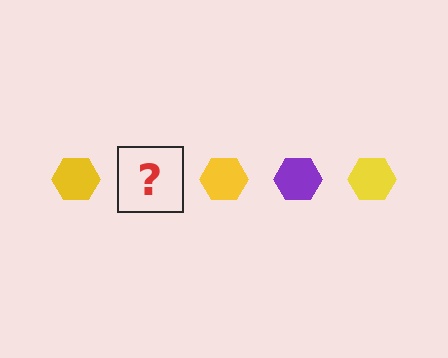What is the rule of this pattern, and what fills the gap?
The rule is that the pattern cycles through yellow, purple hexagons. The gap should be filled with a purple hexagon.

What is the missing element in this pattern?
The missing element is a purple hexagon.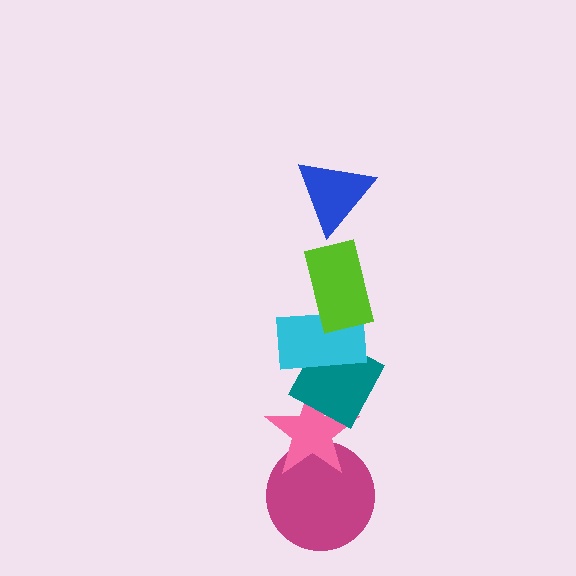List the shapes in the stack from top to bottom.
From top to bottom: the blue triangle, the lime rectangle, the cyan rectangle, the teal diamond, the pink star, the magenta circle.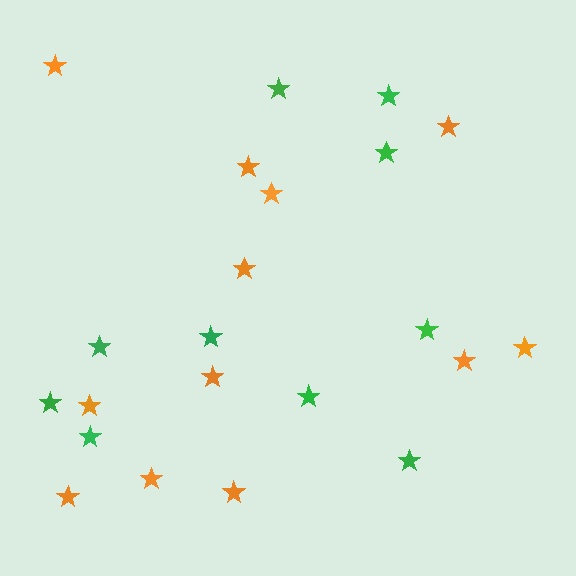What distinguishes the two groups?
There are 2 groups: one group of green stars (10) and one group of orange stars (12).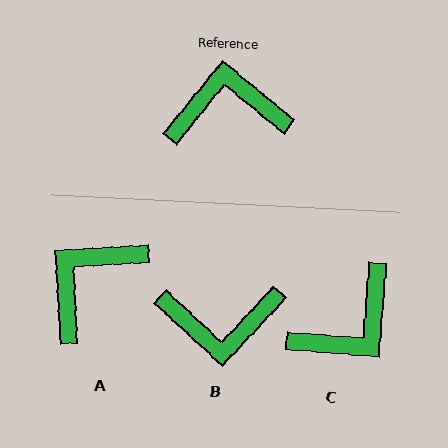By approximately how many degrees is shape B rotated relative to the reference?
Approximately 176 degrees counter-clockwise.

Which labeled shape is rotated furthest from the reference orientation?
B, about 176 degrees away.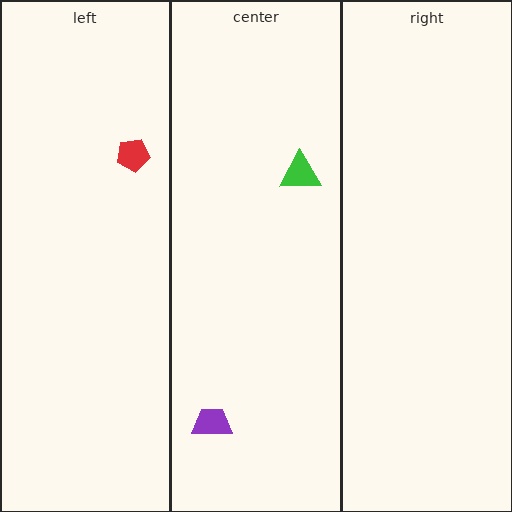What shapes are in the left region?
The red pentagon.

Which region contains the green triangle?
The center region.